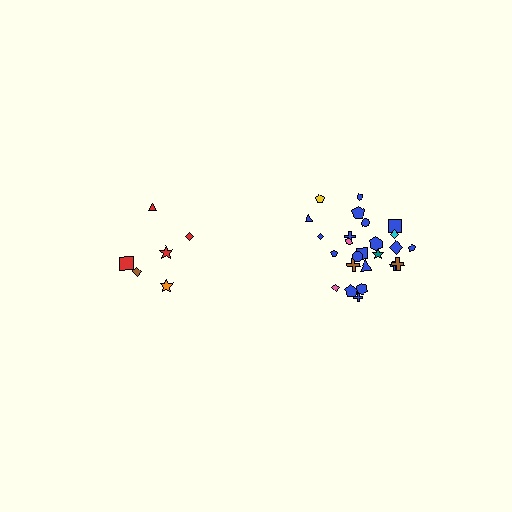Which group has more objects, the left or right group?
The right group.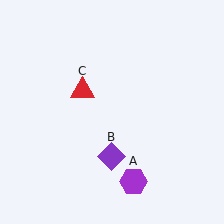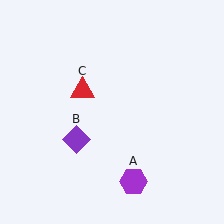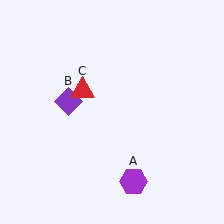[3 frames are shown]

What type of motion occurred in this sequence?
The purple diamond (object B) rotated clockwise around the center of the scene.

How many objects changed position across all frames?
1 object changed position: purple diamond (object B).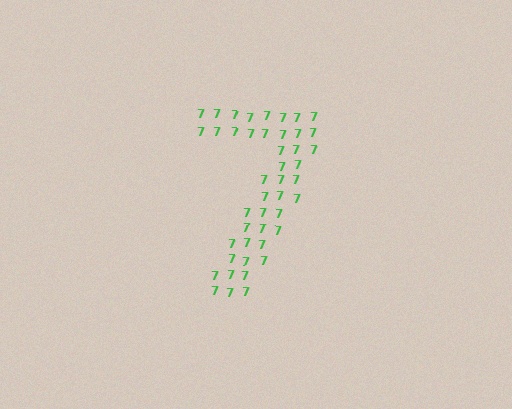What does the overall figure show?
The overall figure shows the digit 7.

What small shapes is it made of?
It is made of small digit 7's.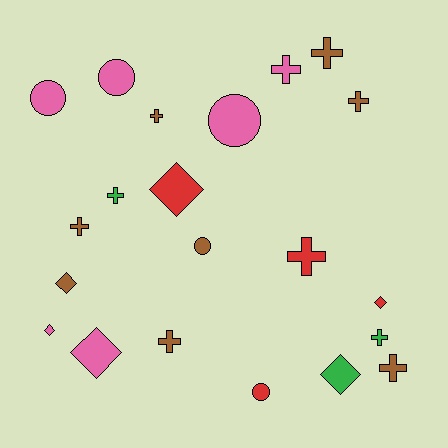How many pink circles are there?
There are 3 pink circles.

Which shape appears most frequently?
Cross, with 10 objects.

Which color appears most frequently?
Brown, with 8 objects.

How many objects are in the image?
There are 21 objects.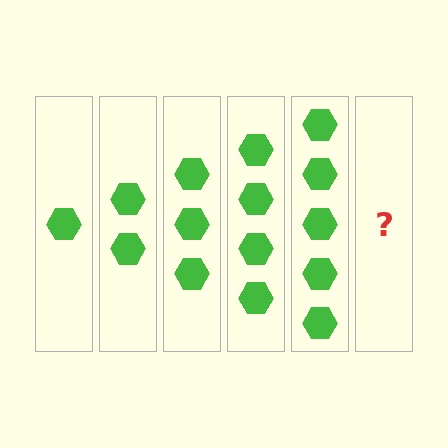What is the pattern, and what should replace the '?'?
The pattern is that each step adds one more hexagon. The '?' should be 6 hexagons.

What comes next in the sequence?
The next element should be 6 hexagons.